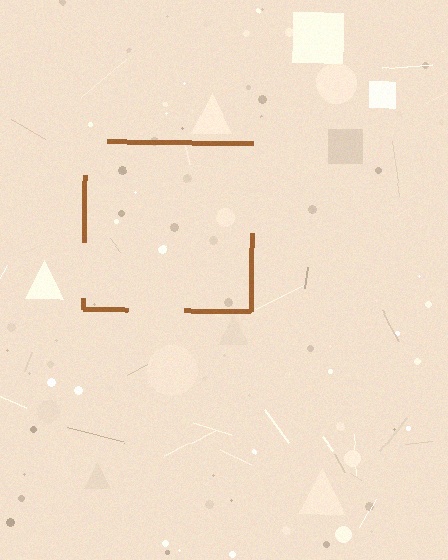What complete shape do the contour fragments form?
The contour fragments form a square.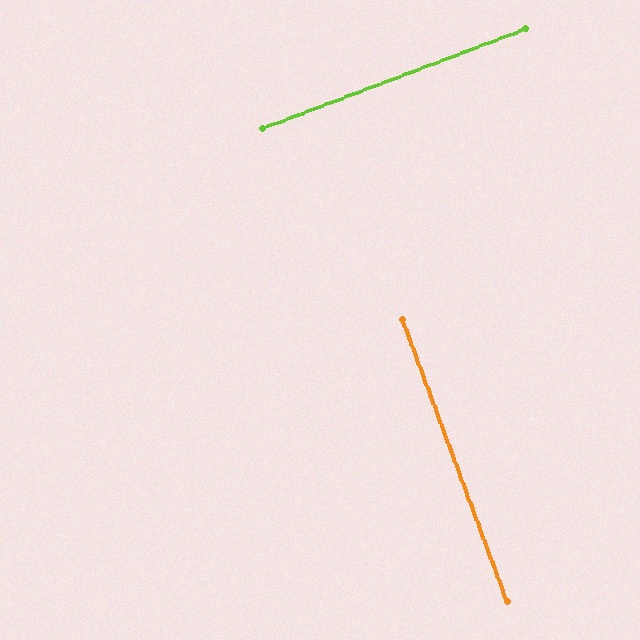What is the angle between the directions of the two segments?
Approximately 89 degrees.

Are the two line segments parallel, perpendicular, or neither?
Perpendicular — they meet at approximately 89°.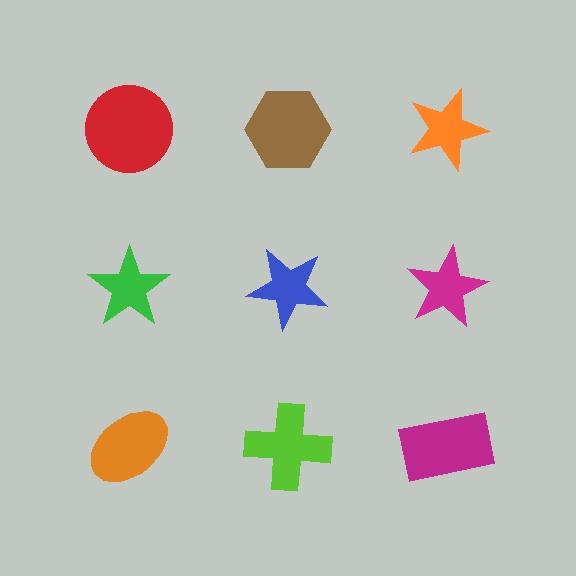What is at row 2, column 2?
A blue star.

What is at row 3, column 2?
A lime cross.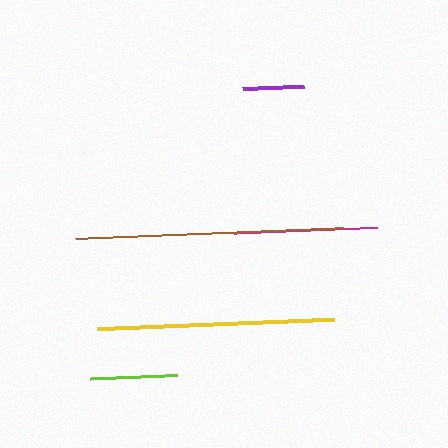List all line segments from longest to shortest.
From longest to shortest: brown, yellow, magenta, lime, purple.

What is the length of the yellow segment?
The yellow segment is approximately 237 pixels long.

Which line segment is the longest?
The brown line is the longest at approximately 268 pixels.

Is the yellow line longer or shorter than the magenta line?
The yellow line is longer than the magenta line.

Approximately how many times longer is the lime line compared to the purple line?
The lime line is approximately 1.4 times the length of the purple line.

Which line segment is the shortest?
The purple line is the shortest at approximately 62 pixels.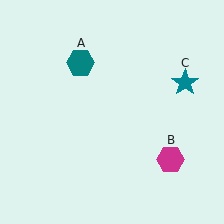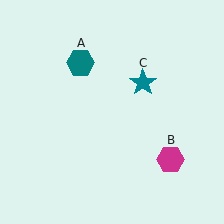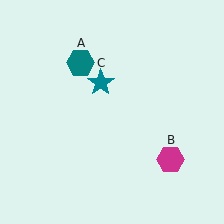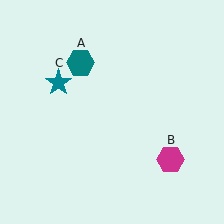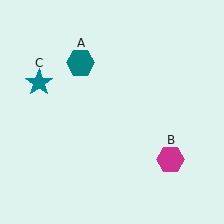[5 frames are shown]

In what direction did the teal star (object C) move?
The teal star (object C) moved left.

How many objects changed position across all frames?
1 object changed position: teal star (object C).